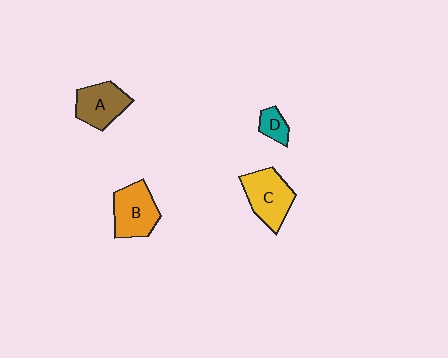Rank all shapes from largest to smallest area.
From largest to smallest: C (yellow), B (orange), A (brown), D (teal).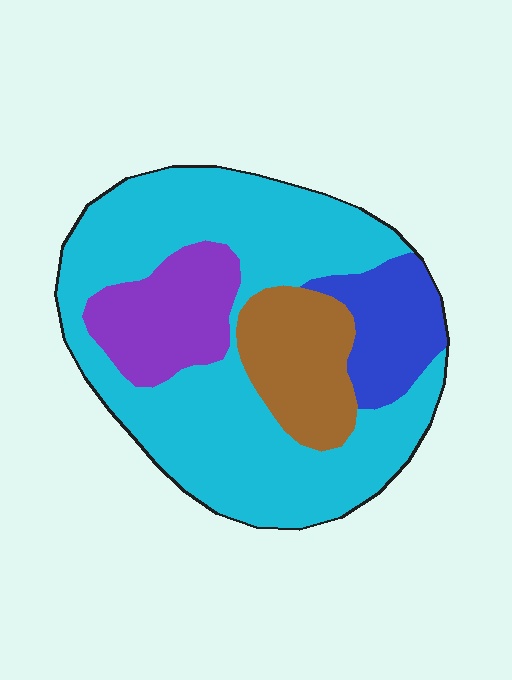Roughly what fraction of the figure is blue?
Blue takes up less than a sixth of the figure.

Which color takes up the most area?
Cyan, at roughly 60%.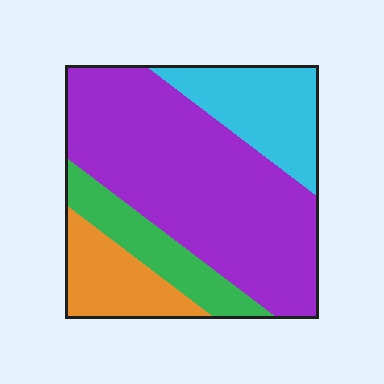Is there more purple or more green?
Purple.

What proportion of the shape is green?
Green takes up about one eighth (1/8) of the shape.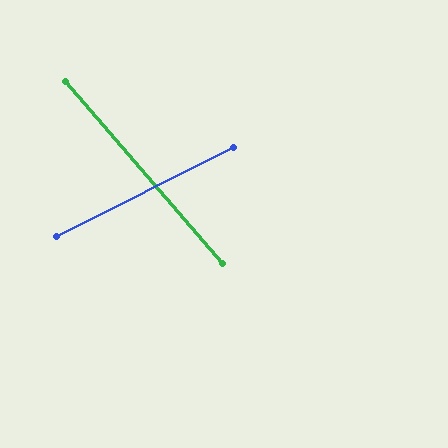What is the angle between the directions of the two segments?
Approximately 76 degrees.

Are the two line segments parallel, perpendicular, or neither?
Neither parallel nor perpendicular — they differ by about 76°.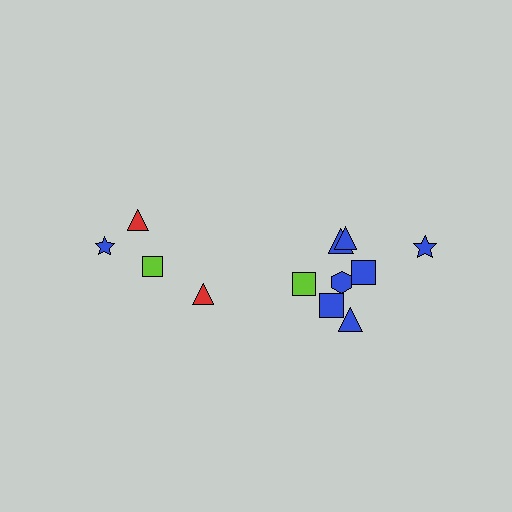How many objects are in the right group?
There are 8 objects.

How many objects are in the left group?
There are 4 objects.